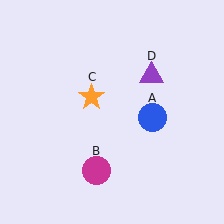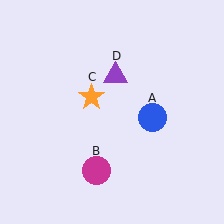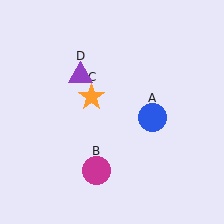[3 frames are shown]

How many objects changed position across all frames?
1 object changed position: purple triangle (object D).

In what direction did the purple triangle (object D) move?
The purple triangle (object D) moved left.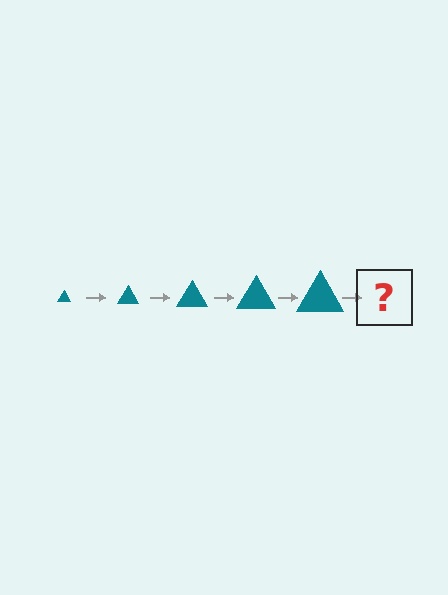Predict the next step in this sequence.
The next step is a teal triangle, larger than the previous one.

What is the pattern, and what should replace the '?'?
The pattern is that the triangle gets progressively larger each step. The '?' should be a teal triangle, larger than the previous one.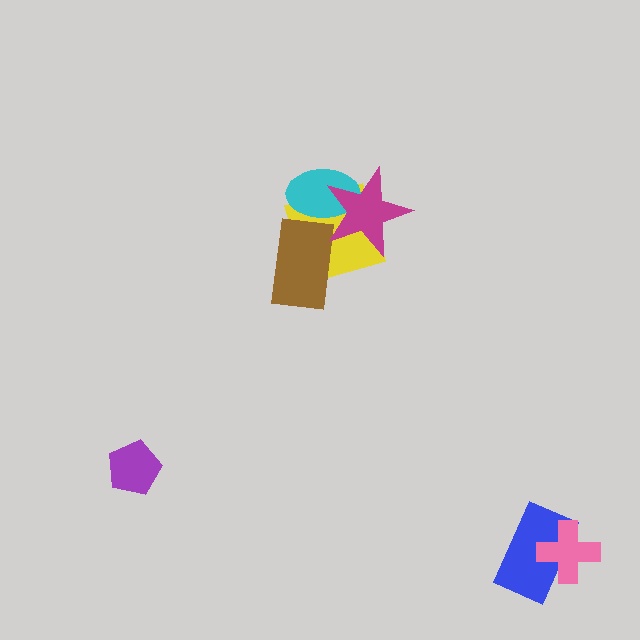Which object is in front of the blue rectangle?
The pink cross is in front of the blue rectangle.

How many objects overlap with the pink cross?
1 object overlaps with the pink cross.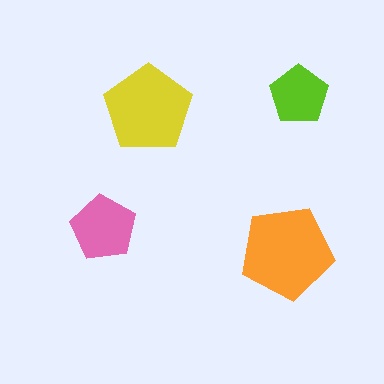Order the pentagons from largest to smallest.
the orange one, the yellow one, the pink one, the lime one.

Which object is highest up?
The lime pentagon is topmost.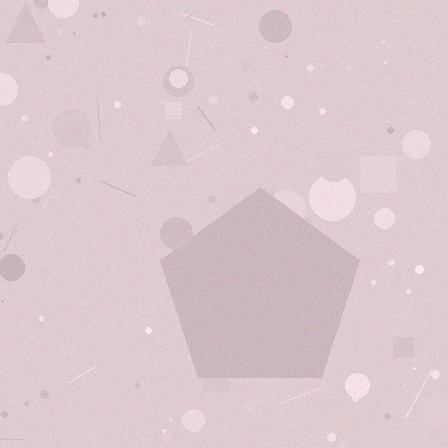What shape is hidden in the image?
A pentagon is hidden in the image.